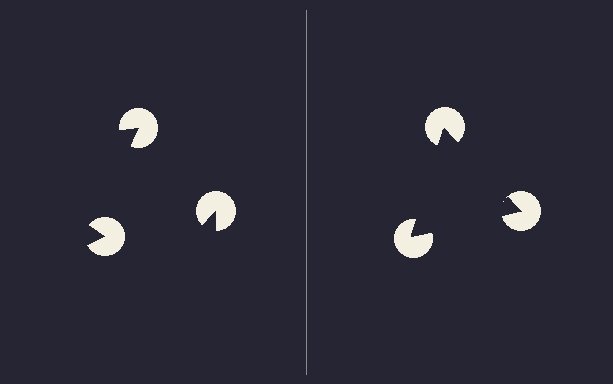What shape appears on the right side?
An illusory triangle.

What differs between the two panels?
The pac-man discs are positioned identically on both sides; only the wedge orientations differ. On the right they align to a triangle; on the left they are misaligned.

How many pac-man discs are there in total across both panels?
6 — 3 on each side.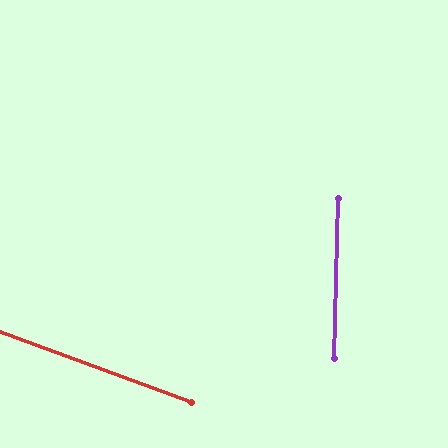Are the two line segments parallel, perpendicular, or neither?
Neither parallel nor perpendicular — they differ by about 71°.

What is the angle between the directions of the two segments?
Approximately 71 degrees.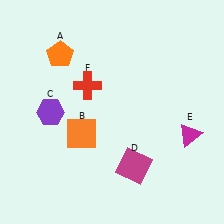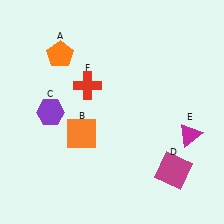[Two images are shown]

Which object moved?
The magenta square (D) moved right.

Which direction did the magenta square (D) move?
The magenta square (D) moved right.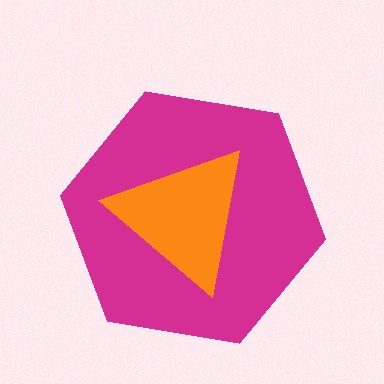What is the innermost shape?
The orange triangle.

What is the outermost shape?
The magenta hexagon.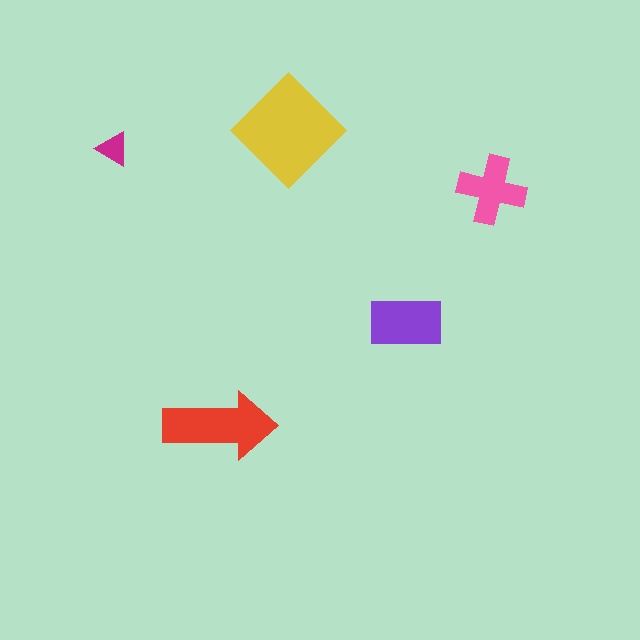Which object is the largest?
The yellow diamond.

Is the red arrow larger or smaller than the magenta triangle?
Larger.